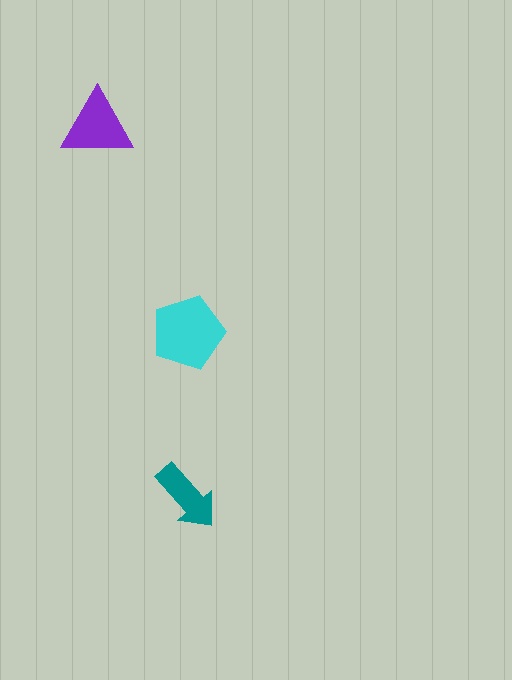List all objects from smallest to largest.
The teal arrow, the purple triangle, the cyan pentagon.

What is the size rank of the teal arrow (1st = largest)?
3rd.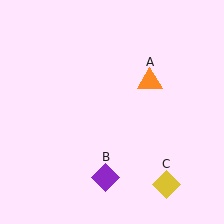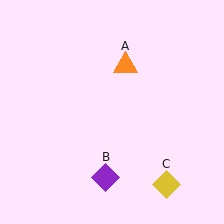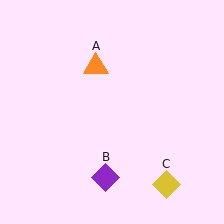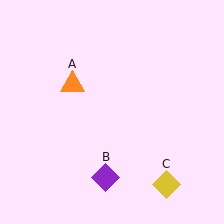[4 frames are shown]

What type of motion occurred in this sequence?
The orange triangle (object A) rotated counterclockwise around the center of the scene.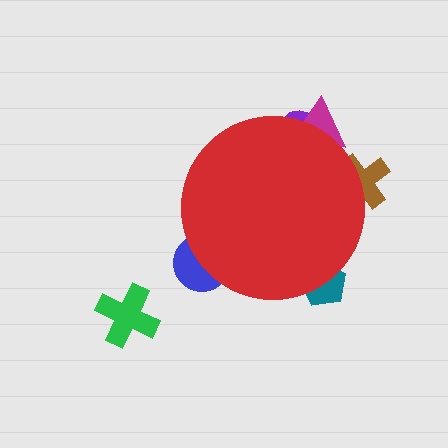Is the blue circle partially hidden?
Yes, the blue circle is partially hidden behind the red circle.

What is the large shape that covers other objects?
A red circle.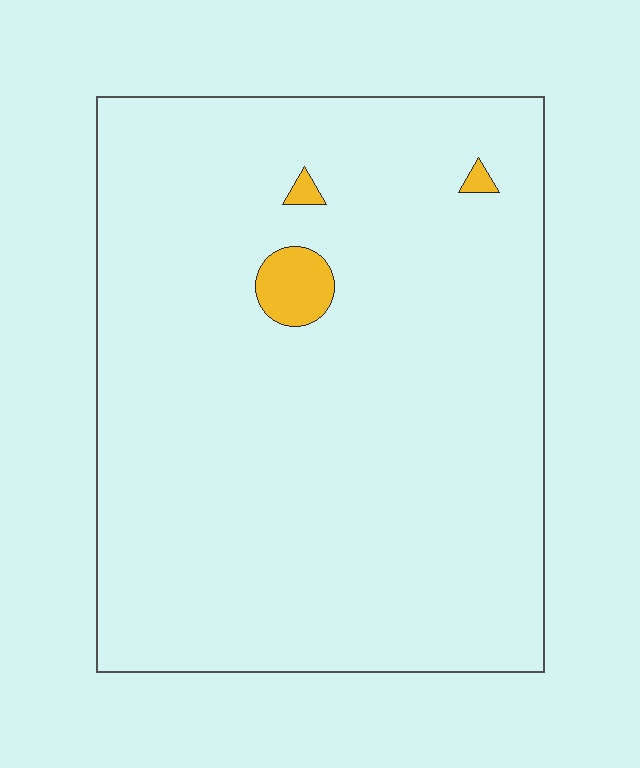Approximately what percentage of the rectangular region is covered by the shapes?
Approximately 5%.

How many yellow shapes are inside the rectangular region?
3.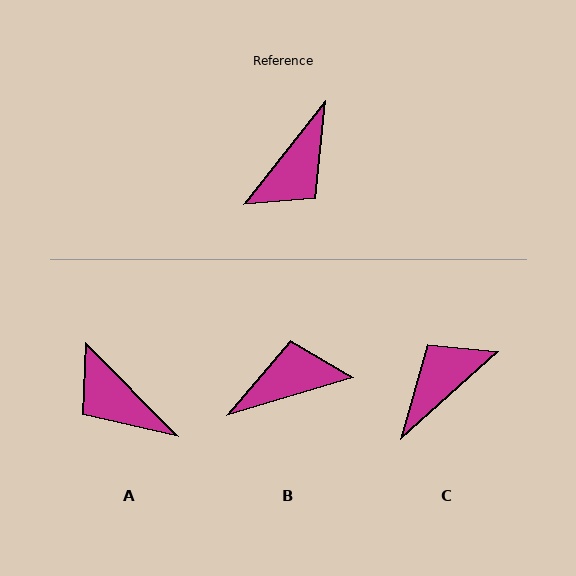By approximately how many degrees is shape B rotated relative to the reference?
Approximately 145 degrees counter-clockwise.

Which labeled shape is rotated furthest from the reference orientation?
C, about 170 degrees away.